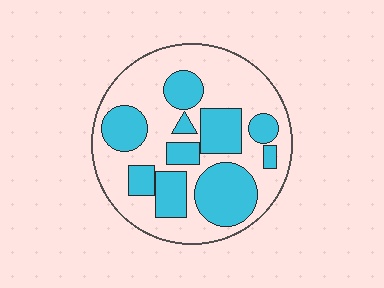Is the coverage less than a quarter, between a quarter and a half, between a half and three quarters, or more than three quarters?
Between a quarter and a half.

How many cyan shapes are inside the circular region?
10.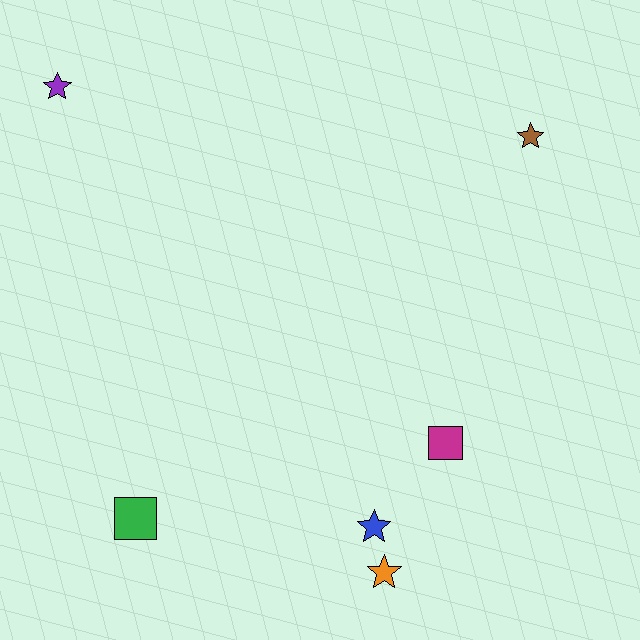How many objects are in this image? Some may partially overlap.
There are 6 objects.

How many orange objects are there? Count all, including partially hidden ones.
There is 1 orange object.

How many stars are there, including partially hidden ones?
There are 4 stars.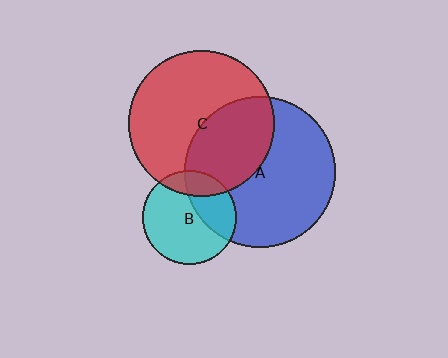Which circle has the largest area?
Circle A (blue).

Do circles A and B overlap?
Yes.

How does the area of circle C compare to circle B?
Approximately 2.4 times.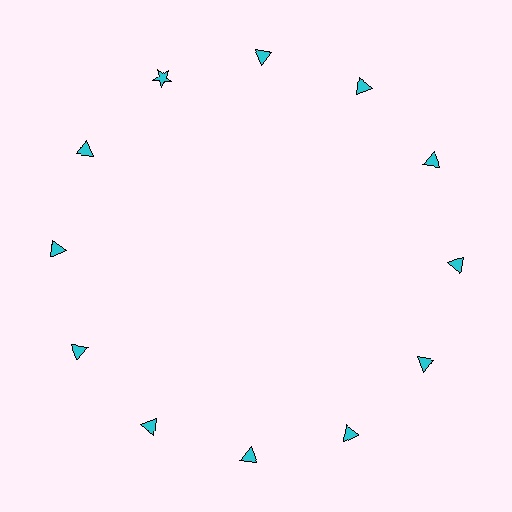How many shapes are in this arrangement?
There are 12 shapes arranged in a ring pattern.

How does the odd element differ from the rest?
It has a different shape: star instead of triangle.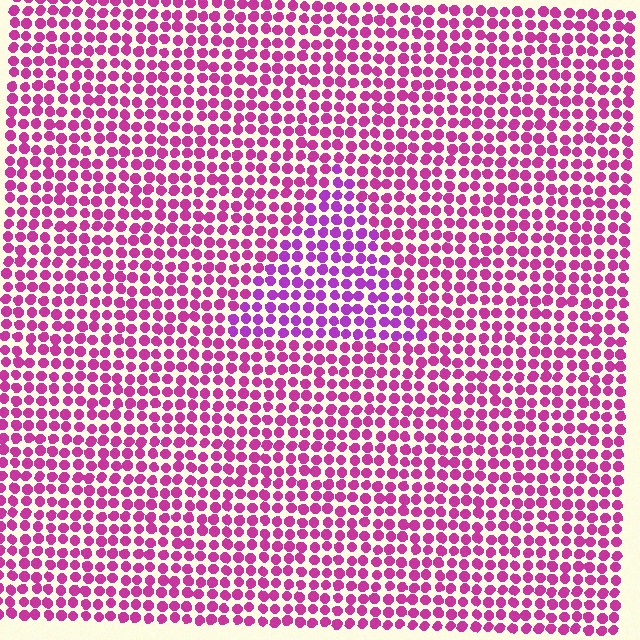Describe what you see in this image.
The image is filled with small magenta elements in a uniform arrangement. A triangle-shaped region is visible where the elements are tinted to a slightly different hue, forming a subtle color boundary.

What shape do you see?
I see a triangle.